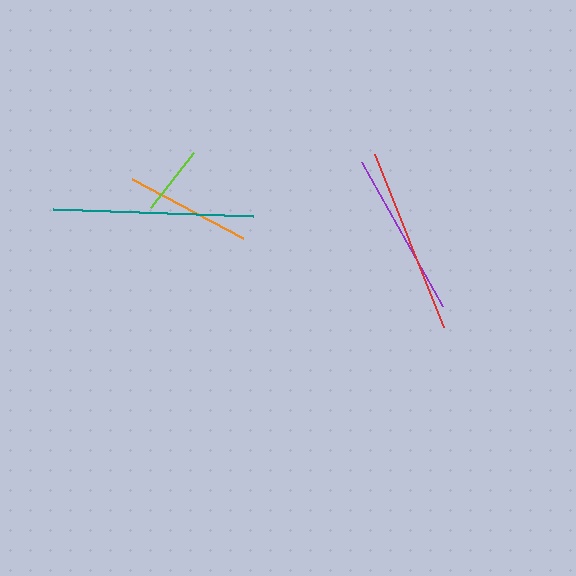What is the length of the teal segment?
The teal segment is approximately 199 pixels long.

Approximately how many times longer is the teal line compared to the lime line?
The teal line is approximately 2.9 times the length of the lime line.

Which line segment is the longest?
The teal line is the longest at approximately 199 pixels.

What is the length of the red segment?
The red segment is approximately 186 pixels long.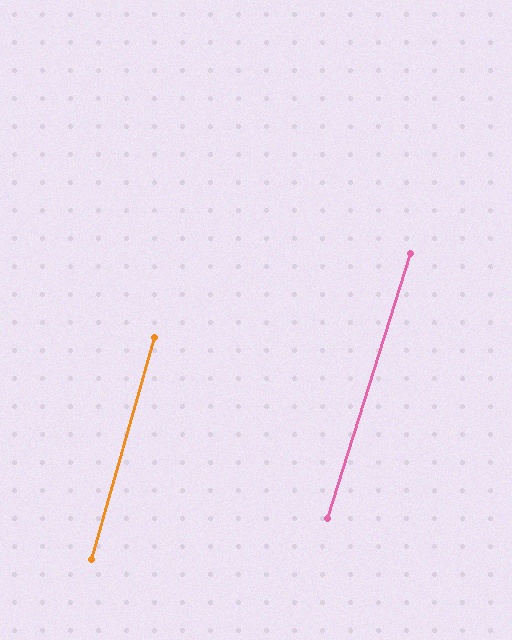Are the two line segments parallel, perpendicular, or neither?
Parallel — their directions differ by only 1.6°.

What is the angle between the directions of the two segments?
Approximately 2 degrees.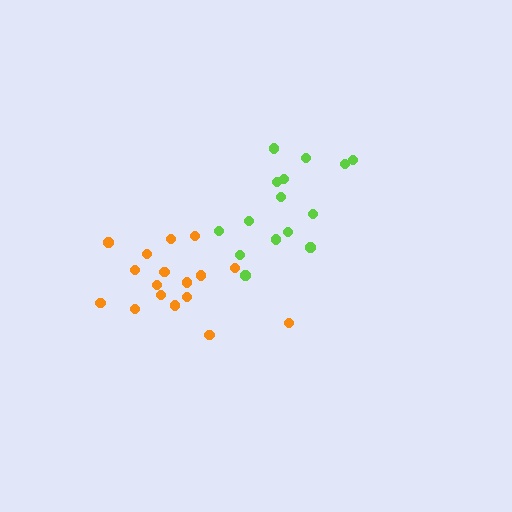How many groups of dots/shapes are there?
There are 2 groups.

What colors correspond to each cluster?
The clusters are colored: orange, lime.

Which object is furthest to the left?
The orange cluster is leftmost.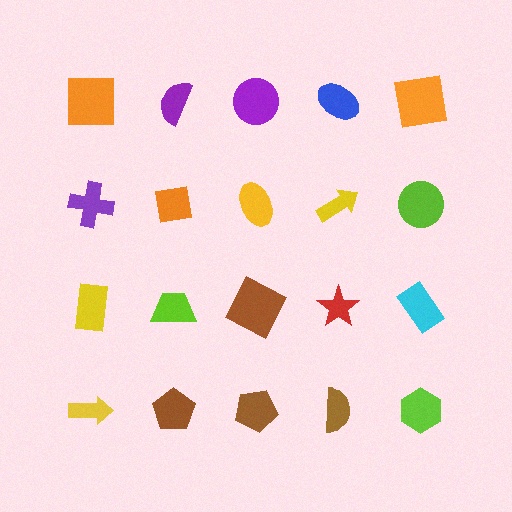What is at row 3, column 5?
A cyan rectangle.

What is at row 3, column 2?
A lime trapezoid.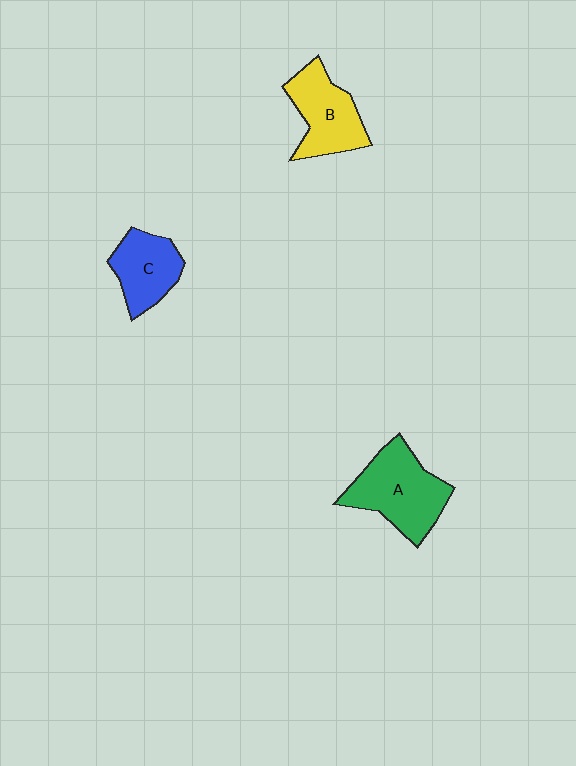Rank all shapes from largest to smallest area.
From largest to smallest: A (green), B (yellow), C (blue).